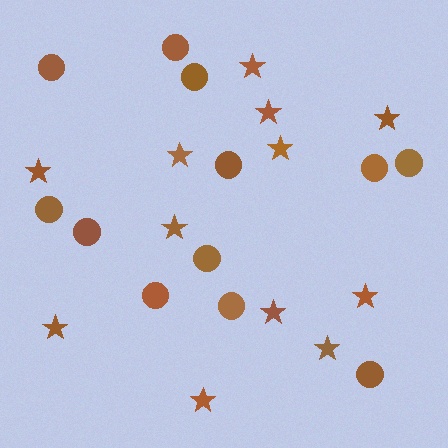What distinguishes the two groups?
There are 2 groups: one group of stars (12) and one group of circles (12).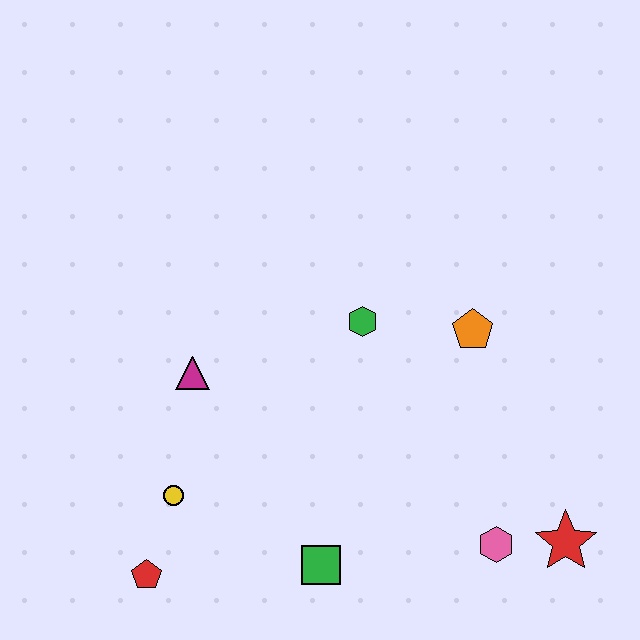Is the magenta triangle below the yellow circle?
No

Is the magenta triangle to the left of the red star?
Yes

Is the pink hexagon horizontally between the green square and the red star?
Yes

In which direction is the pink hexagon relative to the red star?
The pink hexagon is to the left of the red star.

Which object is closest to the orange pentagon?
The green hexagon is closest to the orange pentagon.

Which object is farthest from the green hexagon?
The red pentagon is farthest from the green hexagon.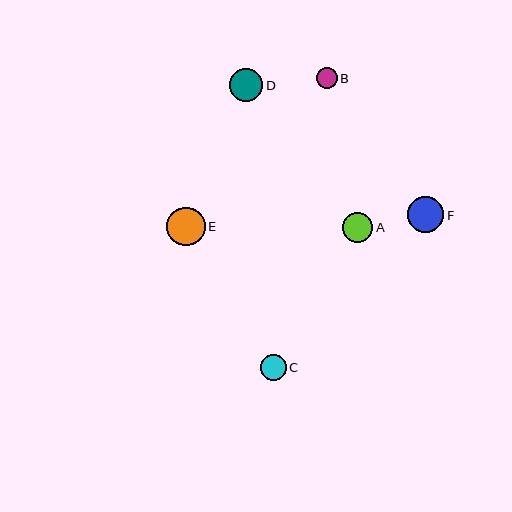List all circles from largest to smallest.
From largest to smallest: E, F, D, A, C, B.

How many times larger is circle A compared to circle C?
Circle A is approximately 1.2 times the size of circle C.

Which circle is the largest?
Circle E is the largest with a size of approximately 38 pixels.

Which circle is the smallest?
Circle B is the smallest with a size of approximately 21 pixels.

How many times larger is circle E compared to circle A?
Circle E is approximately 1.3 times the size of circle A.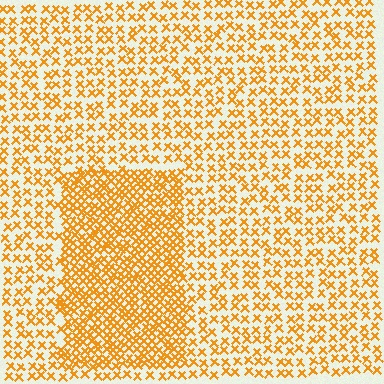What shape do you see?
I see a rectangle.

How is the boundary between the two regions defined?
The boundary is defined by a change in element density (approximately 2.0x ratio). All elements are the same color, size, and shape.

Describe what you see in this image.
The image contains small orange elements arranged at two different densities. A rectangle-shaped region is visible where the elements are more densely packed than the surrounding area.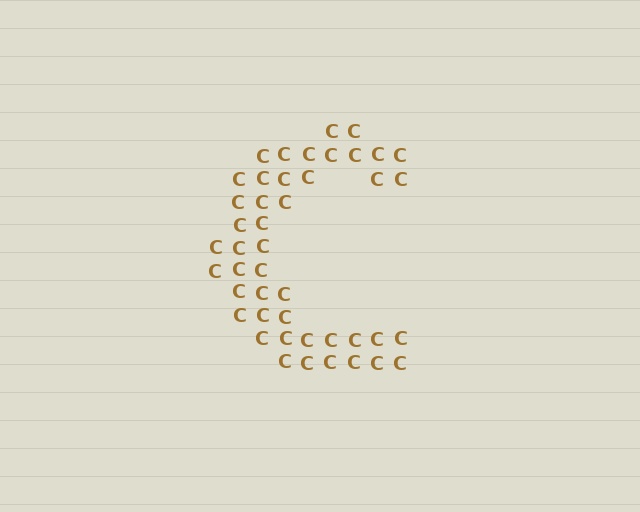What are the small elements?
The small elements are letter C's.